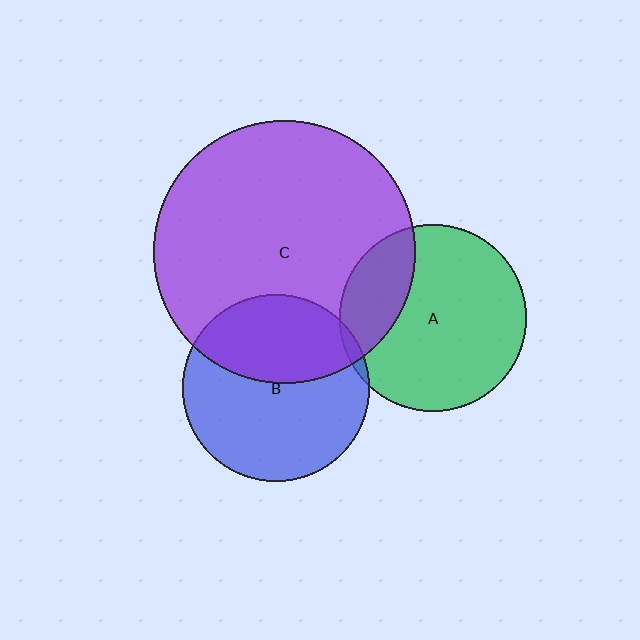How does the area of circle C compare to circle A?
Approximately 2.0 times.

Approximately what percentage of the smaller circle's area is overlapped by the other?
Approximately 5%.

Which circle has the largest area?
Circle C (purple).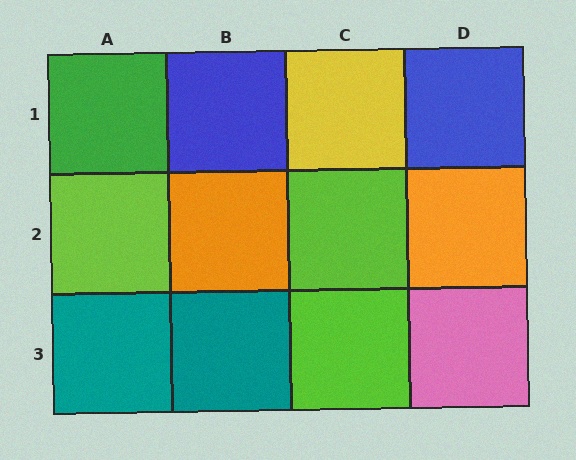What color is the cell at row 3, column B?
Teal.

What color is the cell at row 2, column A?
Lime.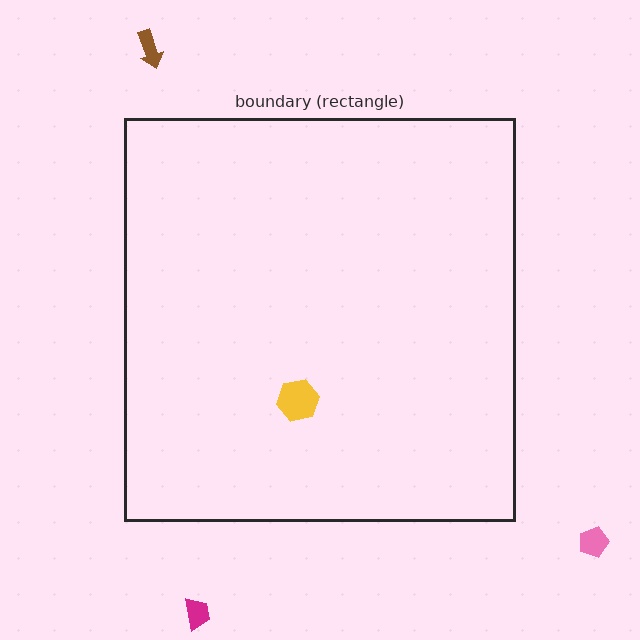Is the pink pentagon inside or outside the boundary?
Outside.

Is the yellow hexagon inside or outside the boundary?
Inside.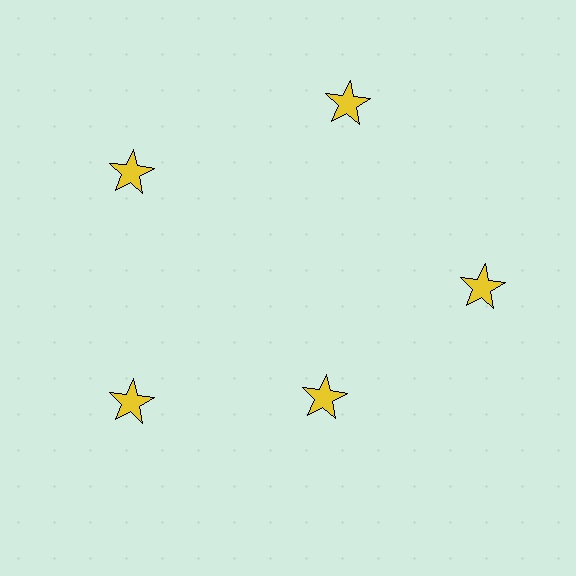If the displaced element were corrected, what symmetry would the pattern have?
It would have 5-fold rotational symmetry — the pattern would map onto itself every 72 degrees.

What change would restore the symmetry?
The symmetry would be restored by moving it outward, back onto the ring so that all 5 stars sit at equal angles and equal distance from the center.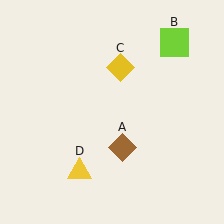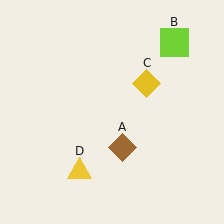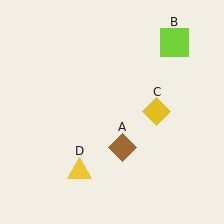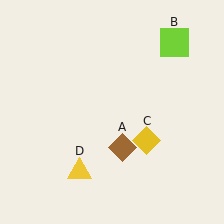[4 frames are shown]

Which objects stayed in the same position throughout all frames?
Brown diamond (object A) and lime square (object B) and yellow triangle (object D) remained stationary.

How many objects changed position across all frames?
1 object changed position: yellow diamond (object C).